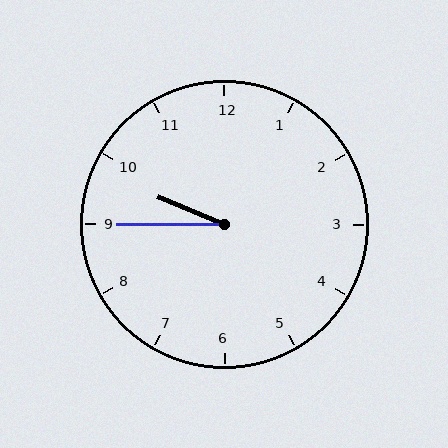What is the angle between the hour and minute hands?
Approximately 22 degrees.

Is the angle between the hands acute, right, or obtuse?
It is acute.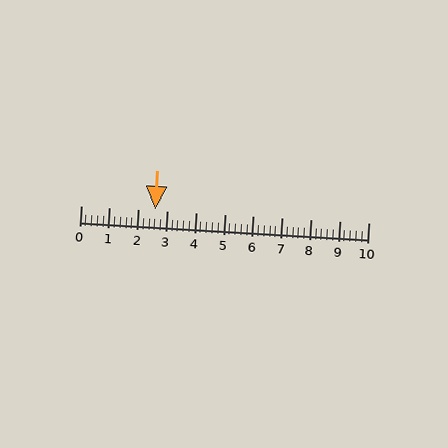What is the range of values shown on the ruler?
The ruler shows values from 0 to 10.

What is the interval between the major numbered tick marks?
The major tick marks are spaced 1 units apart.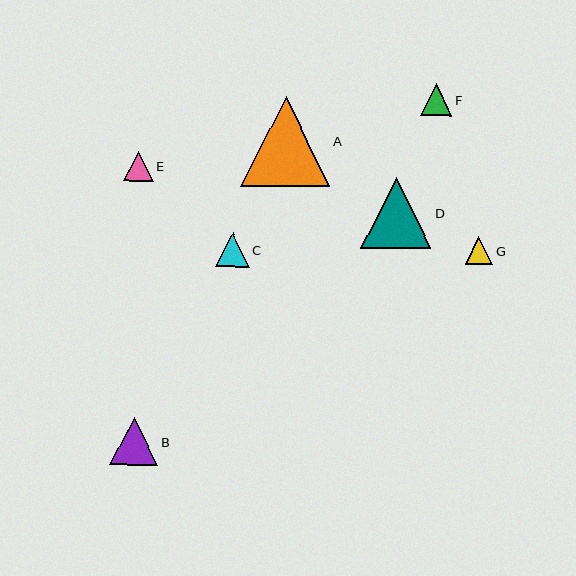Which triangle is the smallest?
Triangle G is the smallest with a size of approximately 28 pixels.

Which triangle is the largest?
Triangle A is the largest with a size of approximately 89 pixels.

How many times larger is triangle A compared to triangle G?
Triangle A is approximately 3.2 times the size of triangle G.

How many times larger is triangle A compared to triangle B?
Triangle A is approximately 1.9 times the size of triangle B.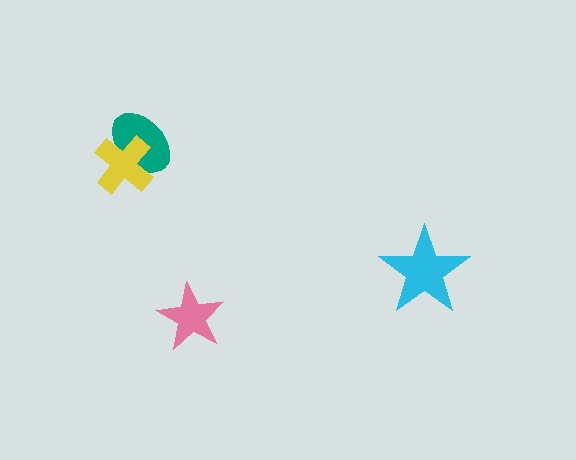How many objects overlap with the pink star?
0 objects overlap with the pink star.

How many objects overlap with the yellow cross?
1 object overlaps with the yellow cross.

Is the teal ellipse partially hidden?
Yes, it is partially covered by another shape.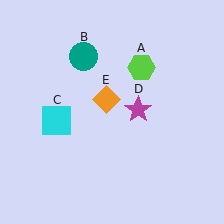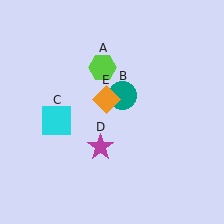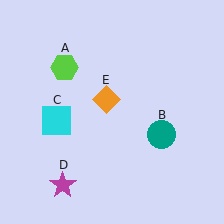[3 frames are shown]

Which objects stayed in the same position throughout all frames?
Cyan square (object C) and orange diamond (object E) remained stationary.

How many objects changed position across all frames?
3 objects changed position: lime hexagon (object A), teal circle (object B), magenta star (object D).